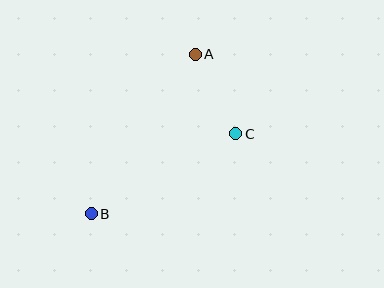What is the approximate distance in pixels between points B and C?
The distance between B and C is approximately 165 pixels.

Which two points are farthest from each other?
Points A and B are farthest from each other.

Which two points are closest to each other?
Points A and C are closest to each other.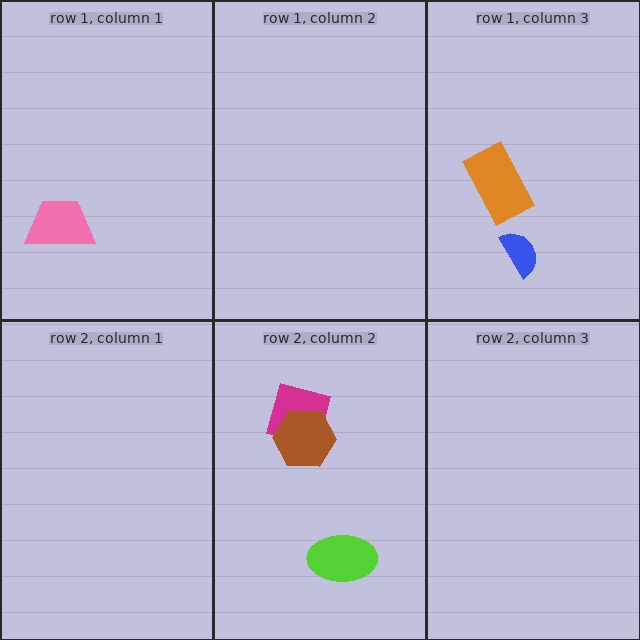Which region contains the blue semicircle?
The row 1, column 3 region.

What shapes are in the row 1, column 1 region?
The pink trapezoid.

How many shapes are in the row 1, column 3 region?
2.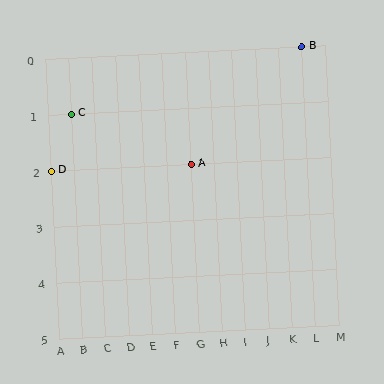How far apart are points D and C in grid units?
Points D and C are 1 column and 1 row apart (about 1.4 grid units diagonally).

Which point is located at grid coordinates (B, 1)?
Point C is at (B, 1).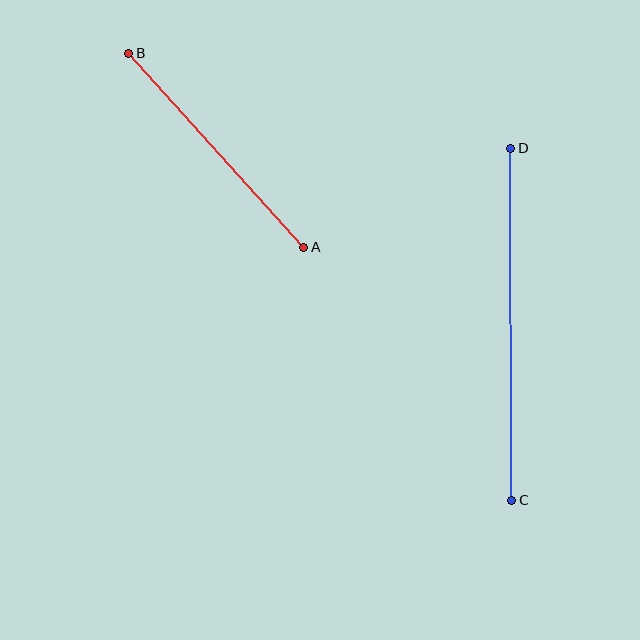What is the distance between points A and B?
The distance is approximately 261 pixels.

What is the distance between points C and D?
The distance is approximately 352 pixels.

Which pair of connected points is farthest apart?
Points C and D are farthest apart.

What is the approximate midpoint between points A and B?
The midpoint is at approximately (216, 150) pixels.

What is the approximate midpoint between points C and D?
The midpoint is at approximately (511, 324) pixels.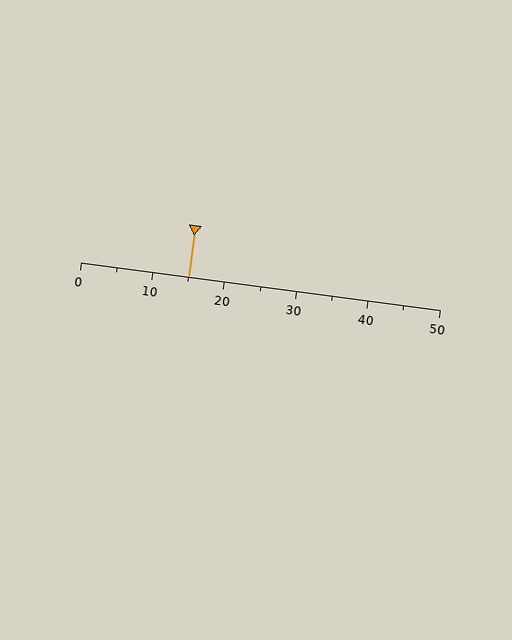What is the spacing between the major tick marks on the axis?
The major ticks are spaced 10 apart.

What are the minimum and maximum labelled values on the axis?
The axis runs from 0 to 50.